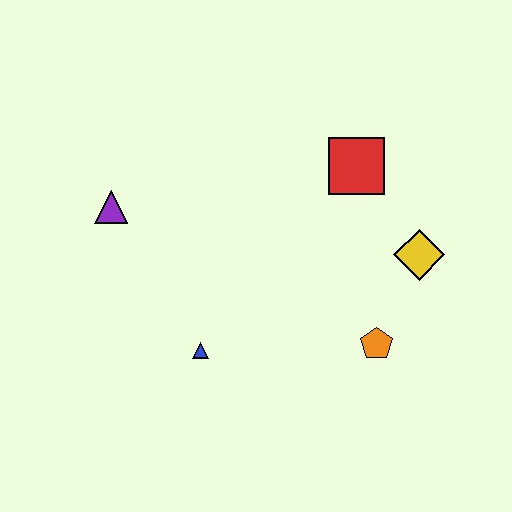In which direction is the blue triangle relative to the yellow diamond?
The blue triangle is to the left of the yellow diamond.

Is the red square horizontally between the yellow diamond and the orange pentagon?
No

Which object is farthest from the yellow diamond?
The purple triangle is farthest from the yellow diamond.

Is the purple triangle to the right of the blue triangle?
No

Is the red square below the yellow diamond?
No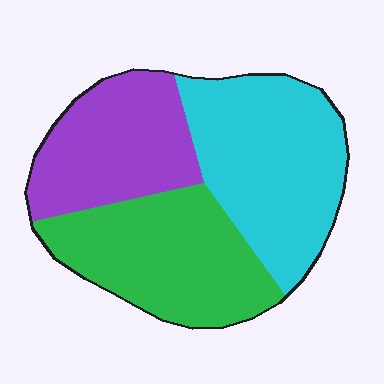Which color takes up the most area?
Cyan, at roughly 40%.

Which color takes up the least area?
Purple, at roughly 30%.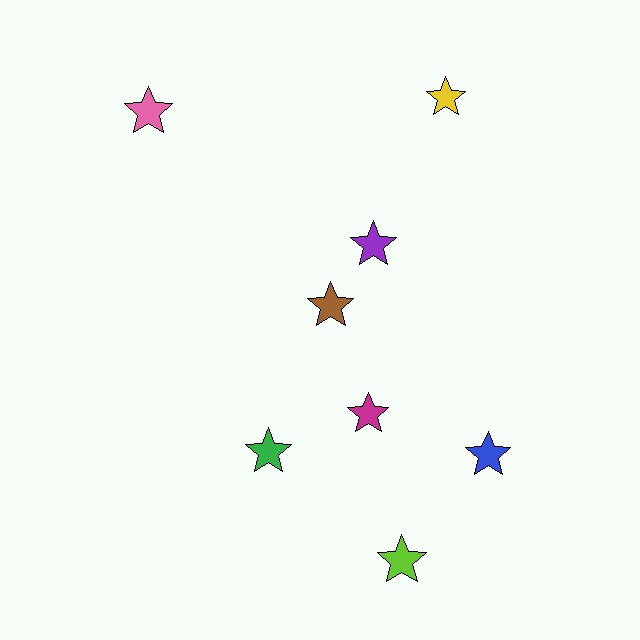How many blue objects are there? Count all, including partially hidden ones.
There is 1 blue object.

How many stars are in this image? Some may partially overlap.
There are 8 stars.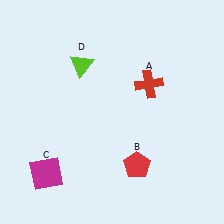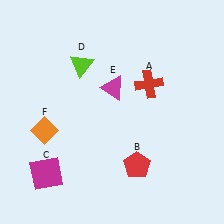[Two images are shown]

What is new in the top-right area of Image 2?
A magenta triangle (E) was added in the top-right area of Image 2.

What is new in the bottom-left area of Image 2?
An orange diamond (F) was added in the bottom-left area of Image 2.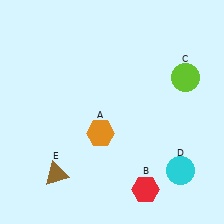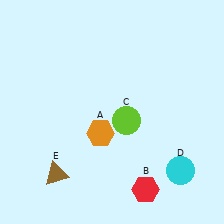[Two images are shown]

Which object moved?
The lime circle (C) moved left.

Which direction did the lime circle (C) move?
The lime circle (C) moved left.